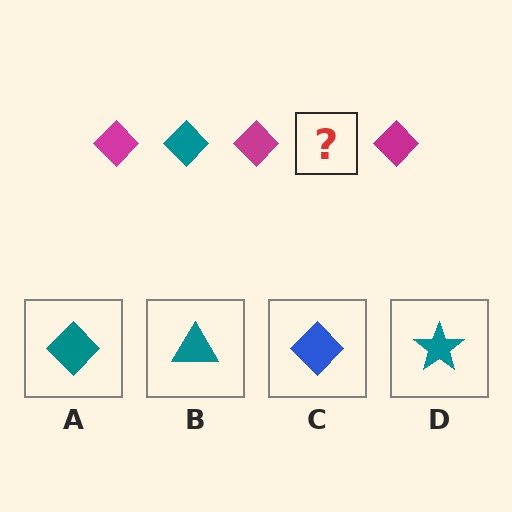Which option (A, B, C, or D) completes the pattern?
A.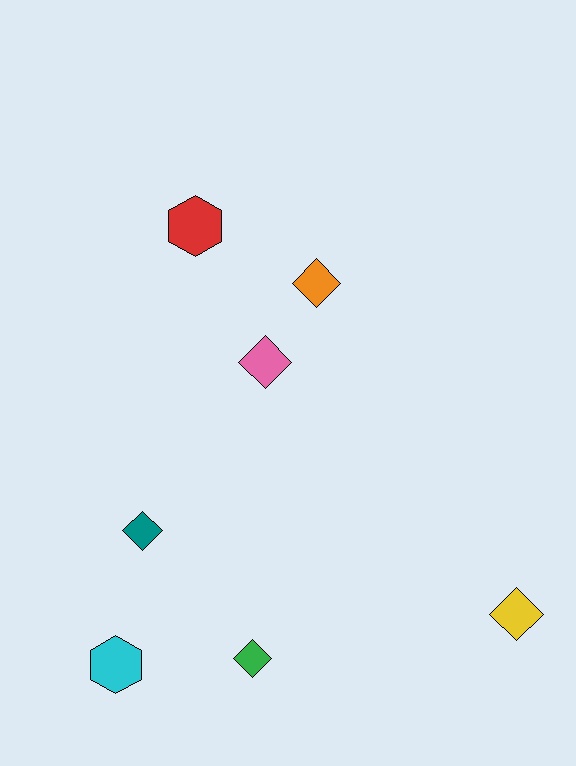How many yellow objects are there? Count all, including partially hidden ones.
There is 1 yellow object.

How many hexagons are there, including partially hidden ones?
There are 2 hexagons.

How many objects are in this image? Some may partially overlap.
There are 7 objects.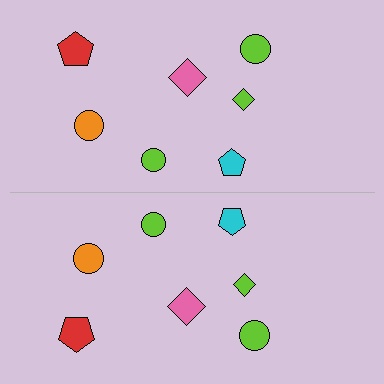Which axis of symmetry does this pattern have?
The pattern has a horizontal axis of symmetry running through the center of the image.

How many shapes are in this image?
There are 14 shapes in this image.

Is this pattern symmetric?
Yes, this pattern has bilateral (reflection) symmetry.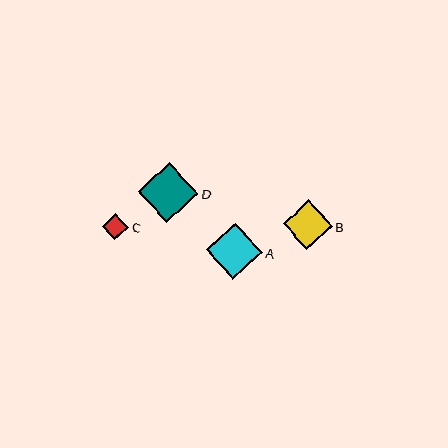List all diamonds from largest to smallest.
From largest to smallest: D, A, B, C.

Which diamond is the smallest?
Diamond C is the smallest with a size of approximately 26 pixels.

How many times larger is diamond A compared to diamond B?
Diamond A is approximately 1.1 times the size of diamond B.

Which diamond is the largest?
Diamond D is the largest with a size of approximately 61 pixels.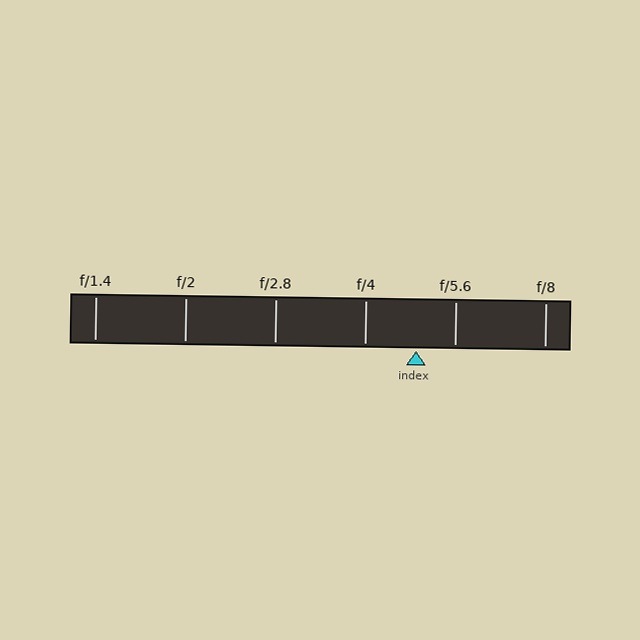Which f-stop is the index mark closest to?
The index mark is closest to f/5.6.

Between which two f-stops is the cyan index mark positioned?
The index mark is between f/4 and f/5.6.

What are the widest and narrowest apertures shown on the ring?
The widest aperture shown is f/1.4 and the narrowest is f/8.